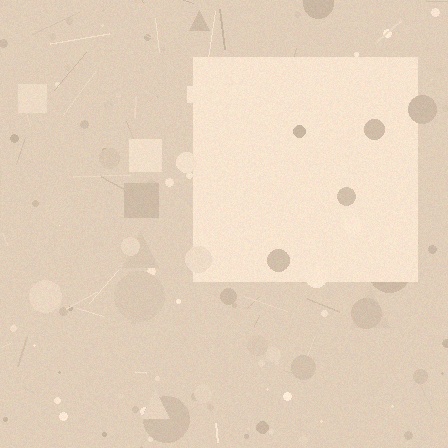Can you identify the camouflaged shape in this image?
The camouflaged shape is a square.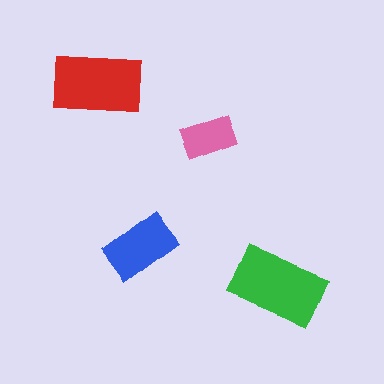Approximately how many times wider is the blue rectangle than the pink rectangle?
About 1.5 times wider.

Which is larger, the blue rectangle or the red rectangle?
The red one.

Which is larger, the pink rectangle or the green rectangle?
The green one.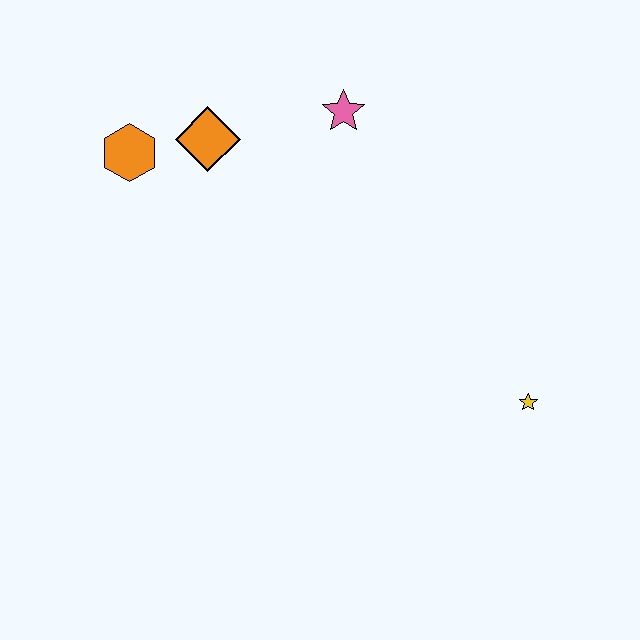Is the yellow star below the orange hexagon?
Yes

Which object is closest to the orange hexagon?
The orange diamond is closest to the orange hexagon.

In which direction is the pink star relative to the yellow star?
The pink star is above the yellow star.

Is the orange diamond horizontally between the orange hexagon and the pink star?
Yes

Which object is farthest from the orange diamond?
The yellow star is farthest from the orange diamond.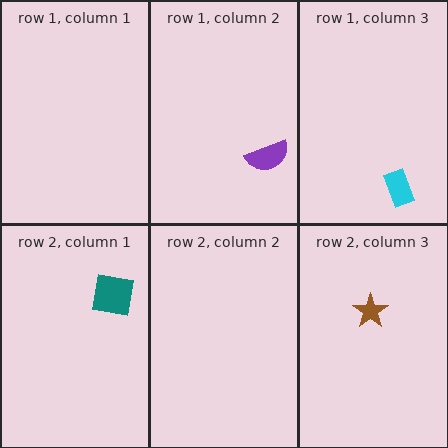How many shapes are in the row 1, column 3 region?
1.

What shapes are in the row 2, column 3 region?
The brown star.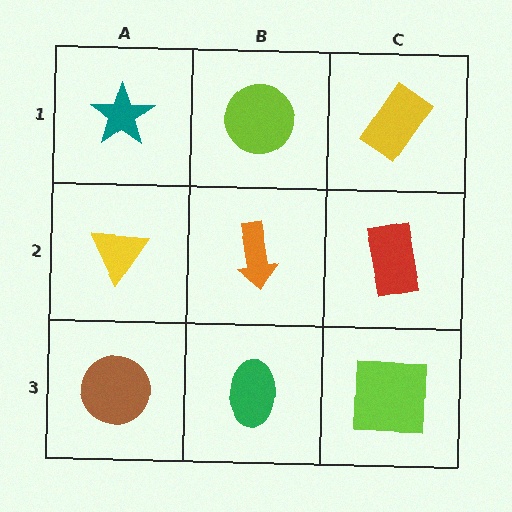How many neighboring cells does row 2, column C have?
3.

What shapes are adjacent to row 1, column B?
An orange arrow (row 2, column B), a teal star (row 1, column A), a yellow rectangle (row 1, column C).